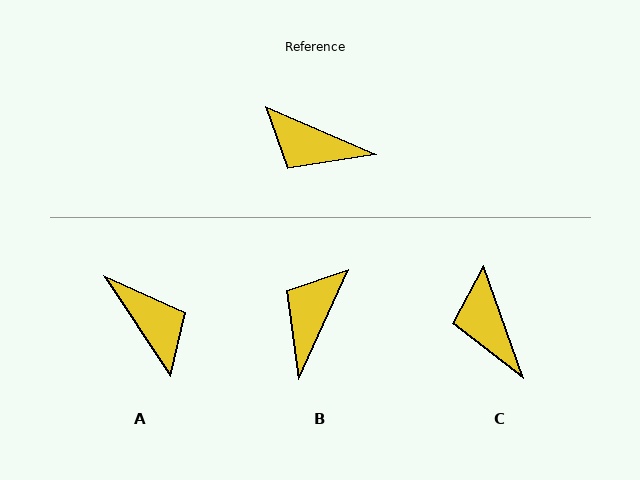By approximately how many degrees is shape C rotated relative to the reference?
Approximately 47 degrees clockwise.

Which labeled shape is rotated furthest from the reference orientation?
A, about 147 degrees away.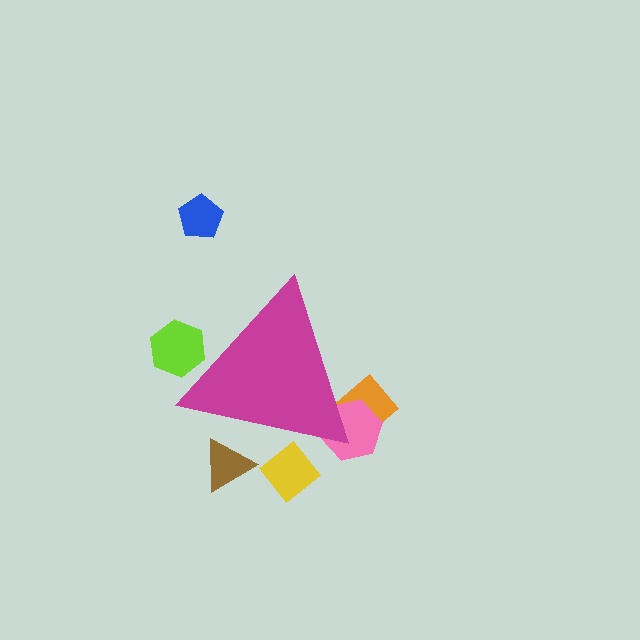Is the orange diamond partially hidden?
Yes, the orange diamond is partially hidden behind the magenta triangle.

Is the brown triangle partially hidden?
Yes, the brown triangle is partially hidden behind the magenta triangle.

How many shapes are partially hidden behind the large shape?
5 shapes are partially hidden.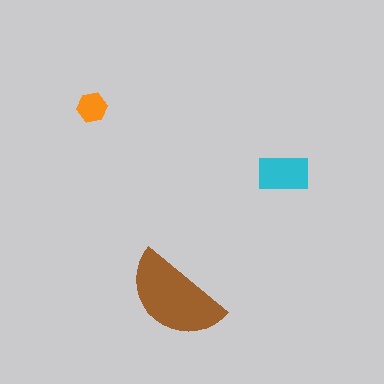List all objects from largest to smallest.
The brown semicircle, the cyan rectangle, the orange hexagon.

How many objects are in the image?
There are 3 objects in the image.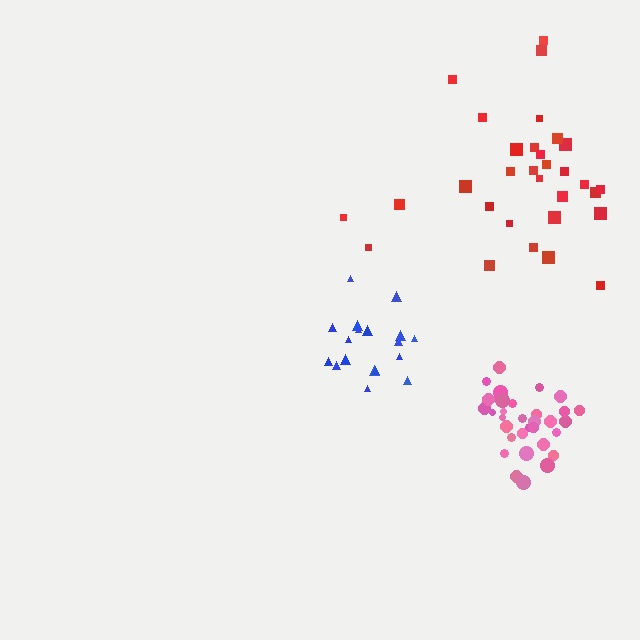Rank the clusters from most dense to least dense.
pink, blue, red.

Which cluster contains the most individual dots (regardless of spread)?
Pink (32).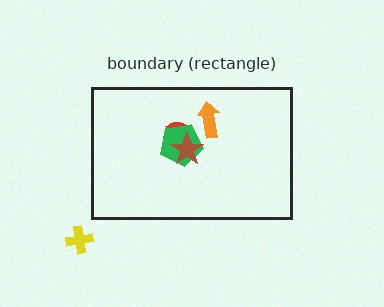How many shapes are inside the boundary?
4 inside, 1 outside.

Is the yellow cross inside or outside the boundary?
Outside.